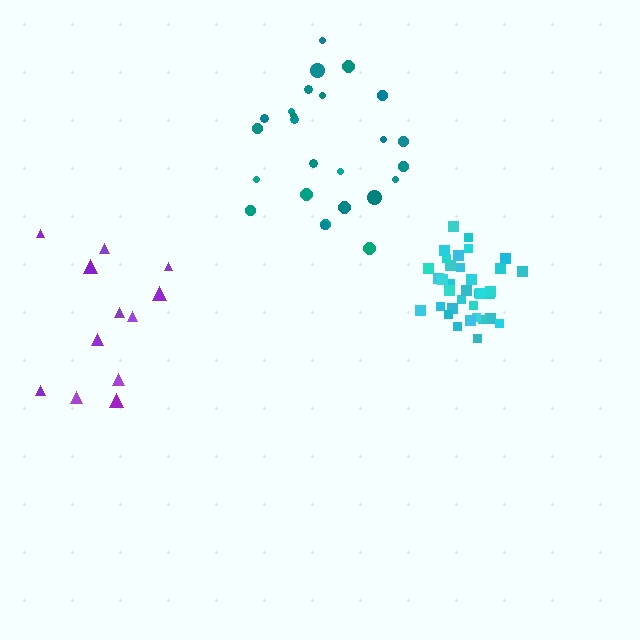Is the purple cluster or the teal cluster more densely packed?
Teal.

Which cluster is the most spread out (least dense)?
Purple.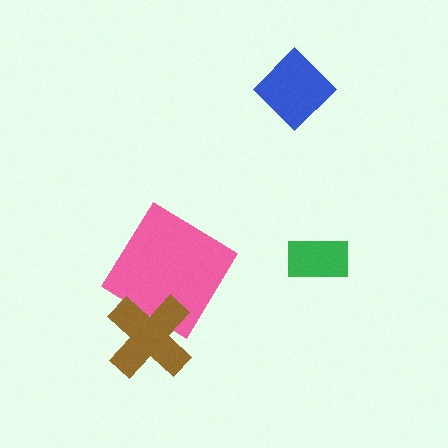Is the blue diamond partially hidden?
No, no other shape covers it.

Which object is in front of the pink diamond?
The brown cross is in front of the pink diamond.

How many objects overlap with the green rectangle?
0 objects overlap with the green rectangle.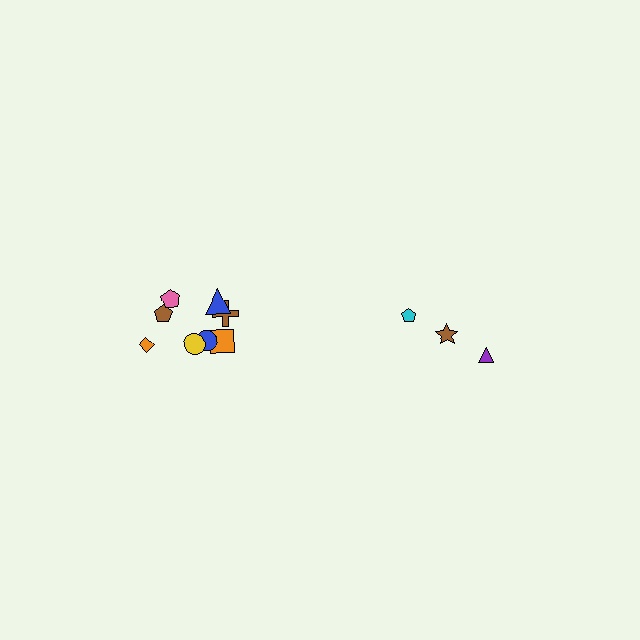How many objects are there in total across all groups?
There are 11 objects.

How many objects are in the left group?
There are 8 objects.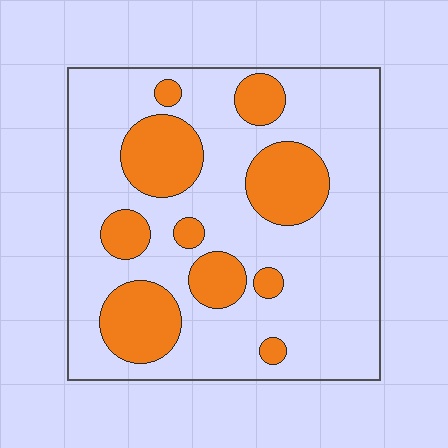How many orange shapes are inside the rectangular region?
10.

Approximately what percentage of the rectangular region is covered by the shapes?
Approximately 25%.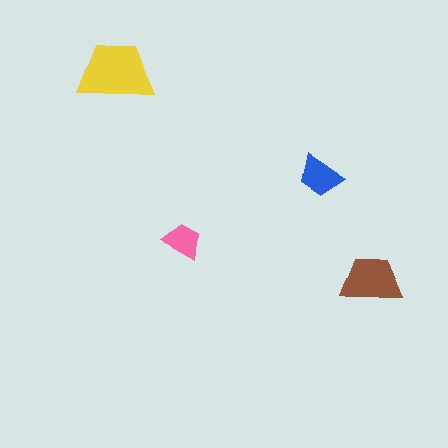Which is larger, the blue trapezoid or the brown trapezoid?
The brown one.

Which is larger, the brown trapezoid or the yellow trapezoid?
The yellow one.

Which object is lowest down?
The brown trapezoid is bottommost.